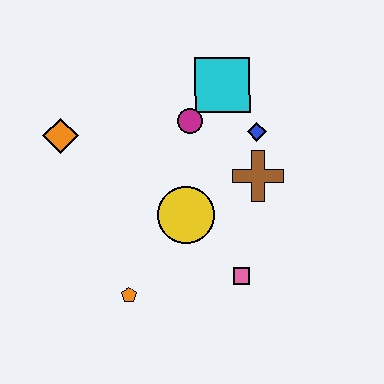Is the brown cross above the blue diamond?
No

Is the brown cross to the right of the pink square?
Yes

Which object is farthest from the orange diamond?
The pink square is farthest from the orange diamond.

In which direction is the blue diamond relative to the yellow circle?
The blue diamond is above the yellow circle.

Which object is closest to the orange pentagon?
The yellow circle is closest to the orange pentagon.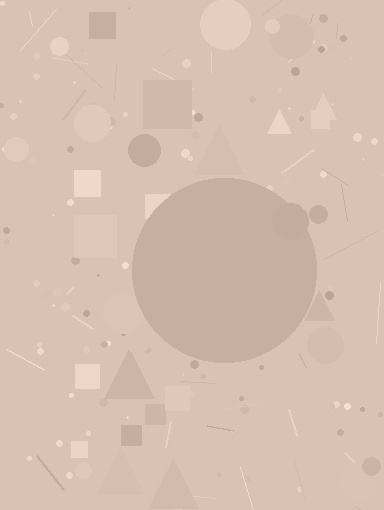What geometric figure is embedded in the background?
A circle is embedded in the background.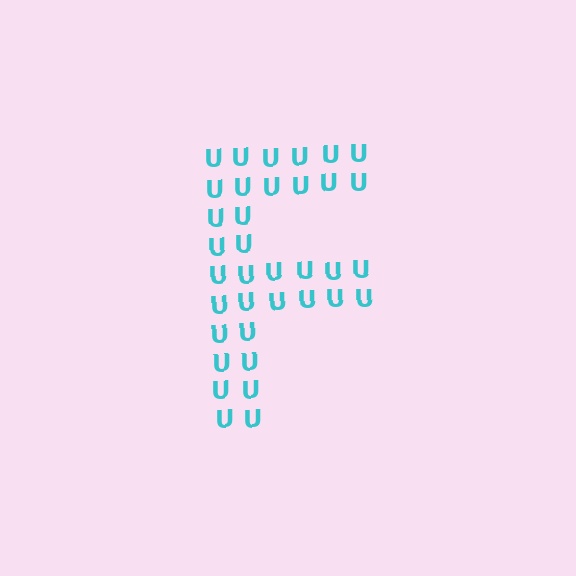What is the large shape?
The large shape is the letter F.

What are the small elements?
The small elements are letter U's.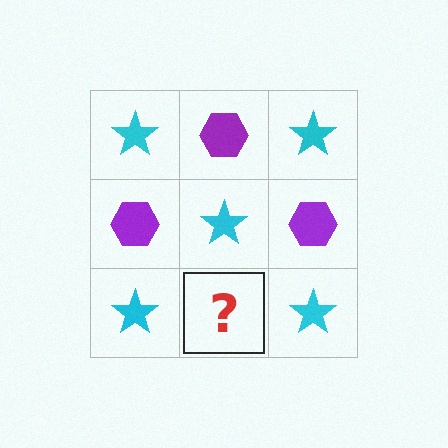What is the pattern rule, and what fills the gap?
The rule is that it alternates cyan star and purple hexagon in a checkerboard pattern. The gap should be filled with a purple hexagon.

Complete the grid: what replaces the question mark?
The question mark should be replaced with a purple hexagon.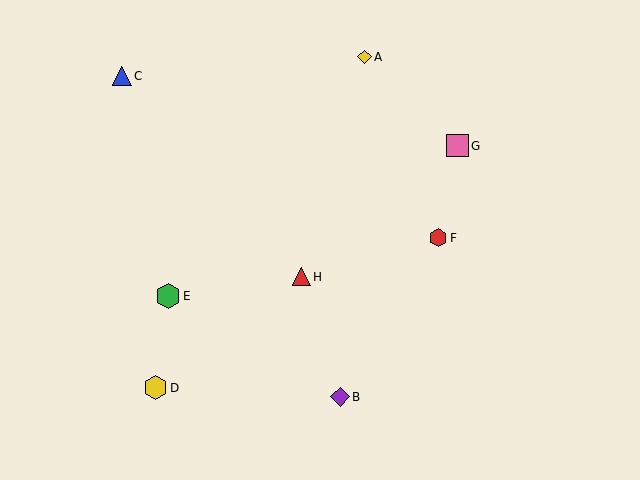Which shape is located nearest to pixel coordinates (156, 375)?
The yellow hexagon (labeled D) at (156, 388) is nearest to that location.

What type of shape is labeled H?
Shape H is a red triangle.